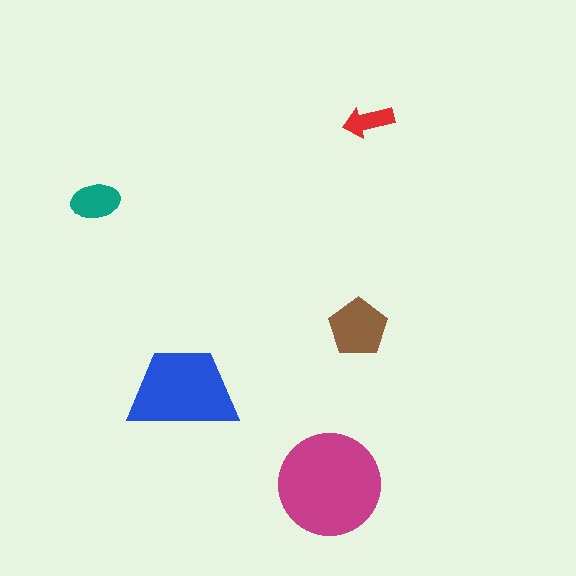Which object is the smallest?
The red arrow.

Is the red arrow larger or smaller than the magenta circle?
Smaller.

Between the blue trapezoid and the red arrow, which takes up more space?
The blue trapezoid.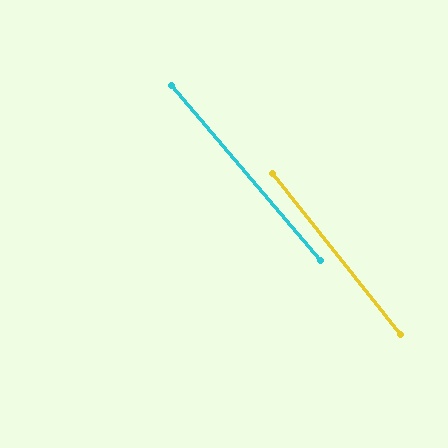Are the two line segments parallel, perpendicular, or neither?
Parallel — their directions differ by only 1.8°.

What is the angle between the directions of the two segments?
Approximately 2 degrees.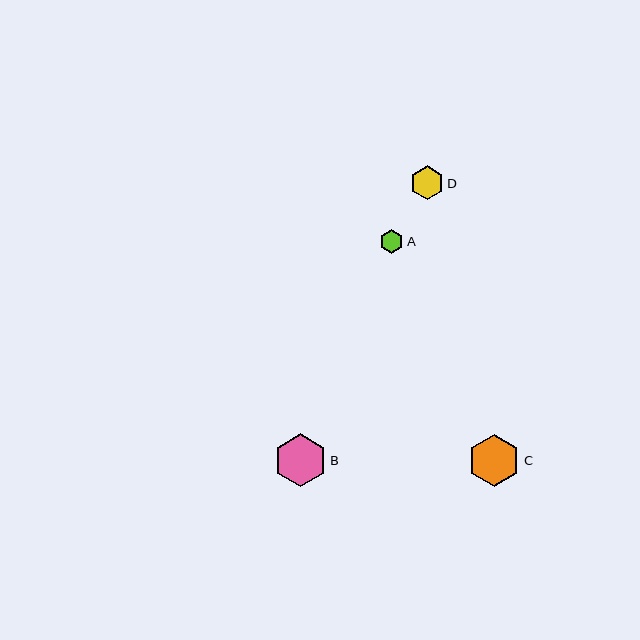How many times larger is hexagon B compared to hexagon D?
Hexagon B is approximately 1.6 times the size of hexagon D.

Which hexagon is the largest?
Hexagon B is the largest with a size of approximately 53 pixels.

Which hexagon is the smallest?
Hexagon A is the smallest with a size of approximately 24 pixels.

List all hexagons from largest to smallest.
From largest to smallest: B, C, D, A.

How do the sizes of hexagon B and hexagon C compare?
Hexagon B and hexagon C are approximately the same size.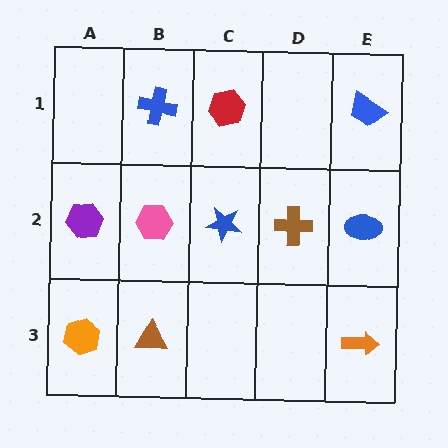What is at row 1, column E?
A blue trapezoid.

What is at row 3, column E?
An orange arrow.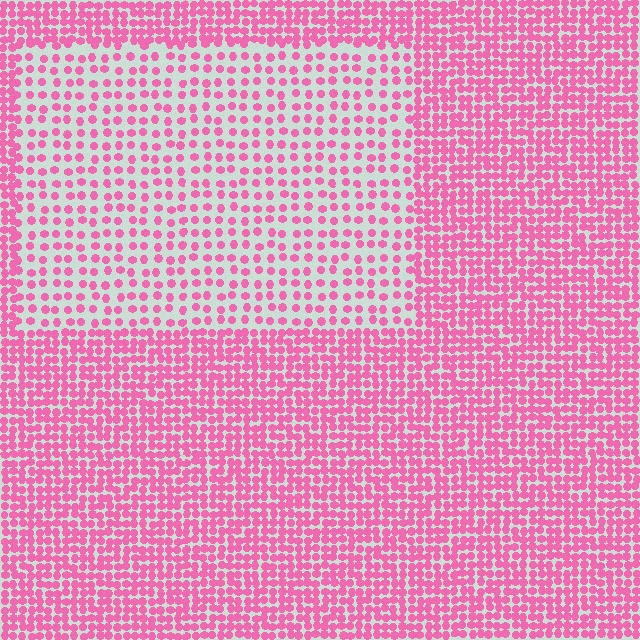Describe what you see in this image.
The image contains small pink elements arranged at two different densities. A rectangle-shaped region is visible where the elements are less densely packed than the surrounding area.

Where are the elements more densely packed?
The elements are more densely packed outside the rectangle boundary.